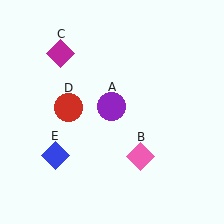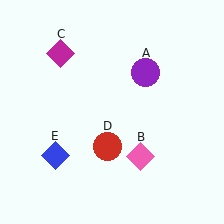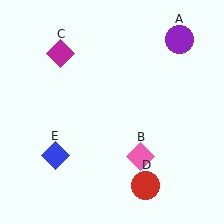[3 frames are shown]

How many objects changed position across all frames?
2 objects changed position: purple circle (object A), red circle (object D).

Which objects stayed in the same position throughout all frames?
Pink diamond (object B) and magenta diamond (object C) and blue diamond (object E) remained stationary.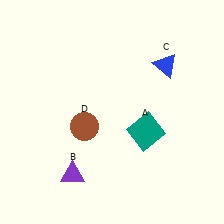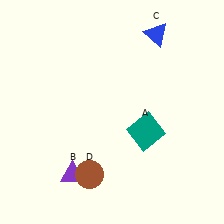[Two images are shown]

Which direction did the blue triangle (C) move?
The blue triangle (C) moved up.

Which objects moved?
The objects that moved are: the blue triangle (C), the brown circle (D).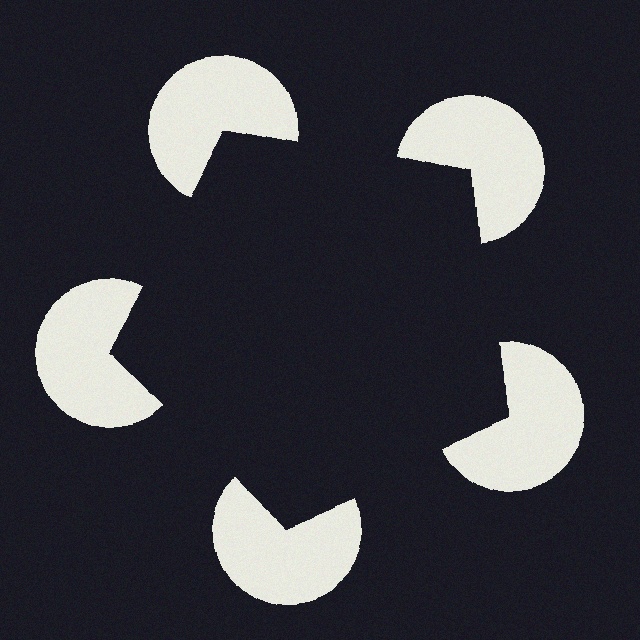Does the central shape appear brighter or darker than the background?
It typically appears slightly darker than the background, even though no actual brightness change is drawn.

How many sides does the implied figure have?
5 sides.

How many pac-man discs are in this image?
There are 5 — one at each vertex of the illusory pentagon.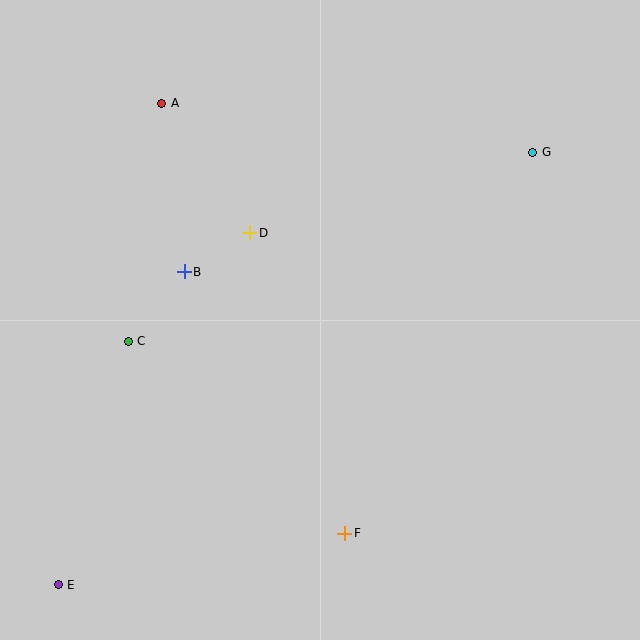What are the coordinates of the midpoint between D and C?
The midpoint between D and C is at (189, 287).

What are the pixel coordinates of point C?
Point C is at (128, 341).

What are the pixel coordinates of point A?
Point A is at (162, 103).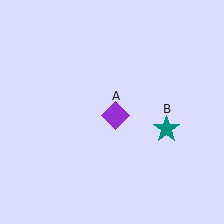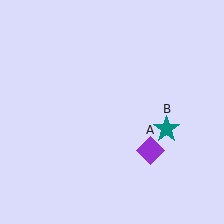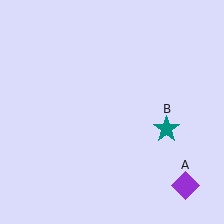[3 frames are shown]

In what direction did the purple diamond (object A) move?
The purple diamond (object A) moved down and to the right.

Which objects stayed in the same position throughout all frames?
Teal star (object B) remained stationary.